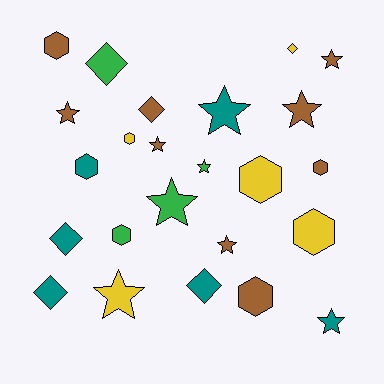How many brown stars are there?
There are 5 brown stars.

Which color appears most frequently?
Brown, with 9 objects.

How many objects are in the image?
There are 24 objects.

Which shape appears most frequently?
Star, with 10 objects.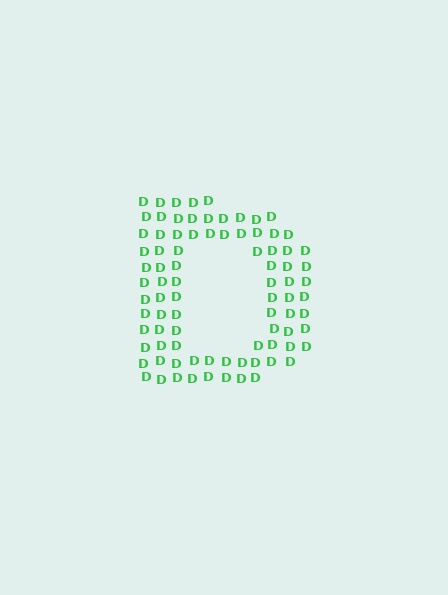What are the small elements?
The small elements are letter D's.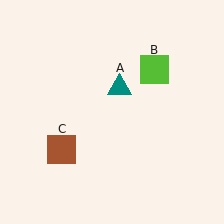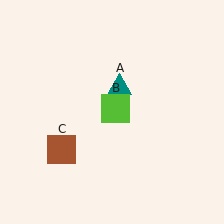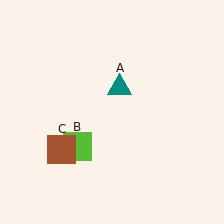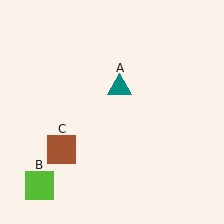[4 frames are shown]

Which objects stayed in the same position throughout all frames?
Teal triangle (object A) and brown square (object C) remained stationary.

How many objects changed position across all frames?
1 object changed position: lime square (object B).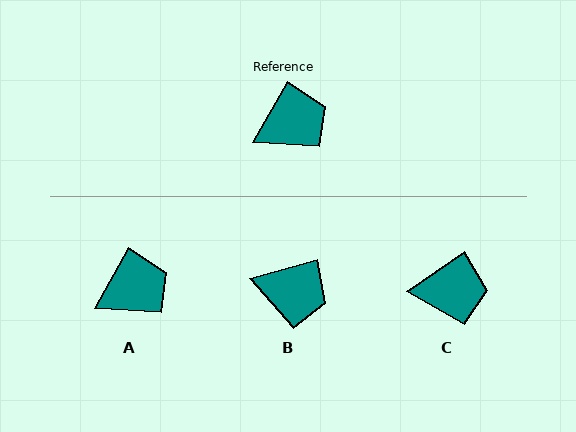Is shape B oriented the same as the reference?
No, it is off by about 45 degrees.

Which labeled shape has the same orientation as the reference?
A.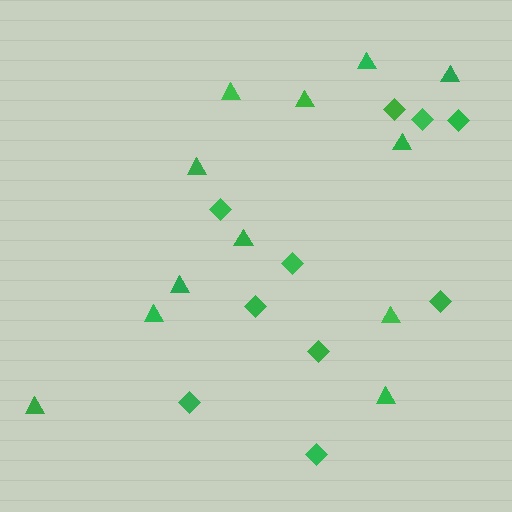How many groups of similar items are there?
There are 2 groups: one group of triangles (12) and one group of diamonds (10).